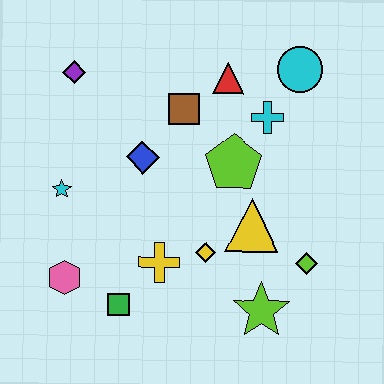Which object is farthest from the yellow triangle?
The purple diamond is farthest from the yellow triangle.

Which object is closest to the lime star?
The lime diamond is closest to the lime star.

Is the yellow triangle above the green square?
Yes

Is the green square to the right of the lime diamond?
No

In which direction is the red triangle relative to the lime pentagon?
The red triangle is above the lime pentagon.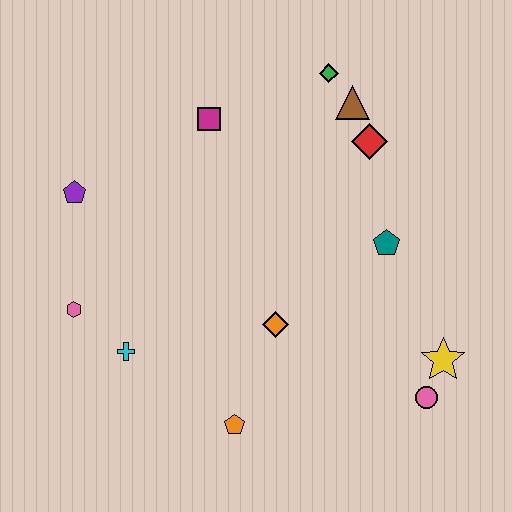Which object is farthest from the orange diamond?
The green diamond is farthest from the orange diamond.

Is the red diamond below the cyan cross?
No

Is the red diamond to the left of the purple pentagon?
No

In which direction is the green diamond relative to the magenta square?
The green diamond is to the right of the magenta square.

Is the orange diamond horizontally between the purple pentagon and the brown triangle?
Yes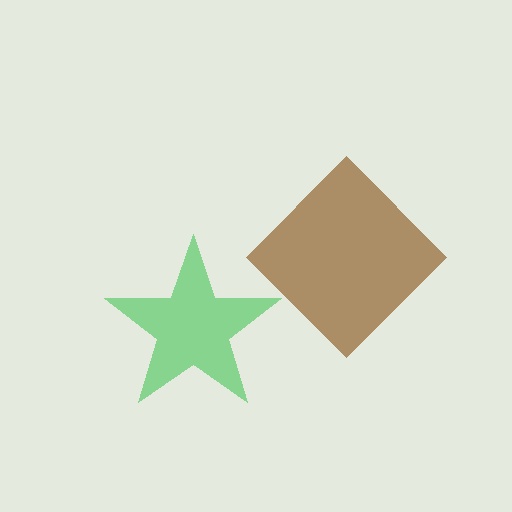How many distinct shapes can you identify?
There are 2 distinct shapes: a green star, a brown diamond.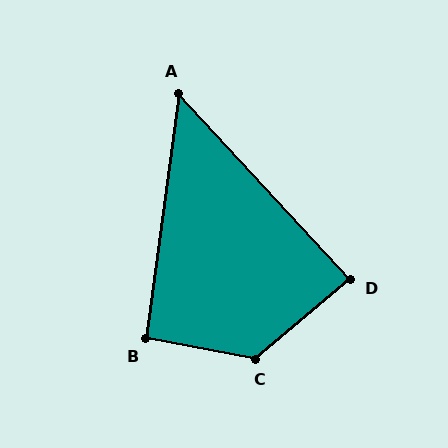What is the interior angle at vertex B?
Approximately 93 degrees (approximately right).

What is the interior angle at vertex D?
Approximately 87 degrees (approximately right).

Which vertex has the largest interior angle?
C, at approximately 130 degrees.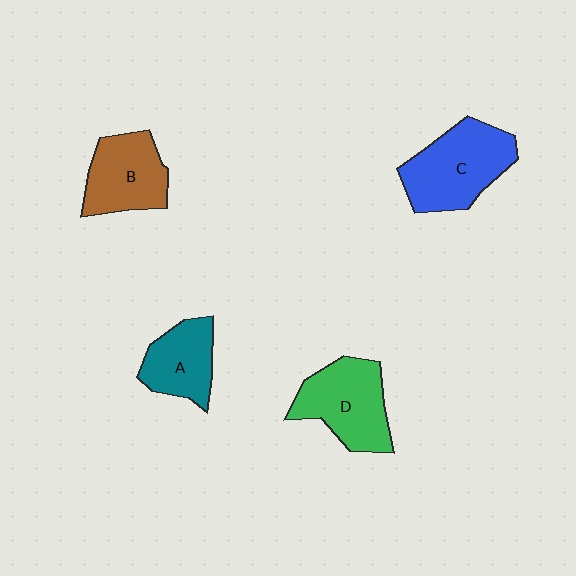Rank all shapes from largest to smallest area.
From largest to smallest: C (blue), D (green), B (brown), A (teal).